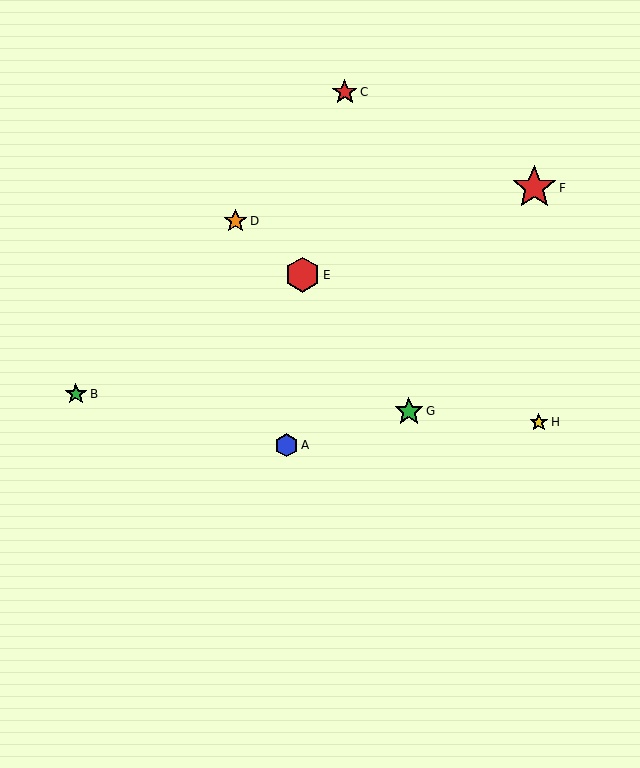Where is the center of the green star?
The center of the green star is at (76, 394).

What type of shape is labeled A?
Shape A is a blue hexagon.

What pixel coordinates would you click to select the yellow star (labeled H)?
Click at (539, 422) to select the yellow star H.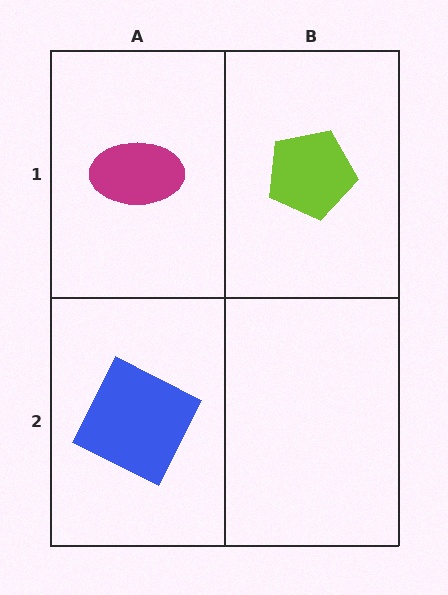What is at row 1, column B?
A lime pentagon.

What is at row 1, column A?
A magenta ellipse.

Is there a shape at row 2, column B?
No, that cell is empty.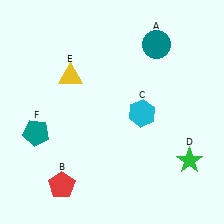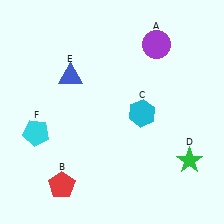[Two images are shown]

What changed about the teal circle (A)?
In Image 1, A is teal. In Image 2, it changed to purple.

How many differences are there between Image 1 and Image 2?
There are 3 differences between the two images.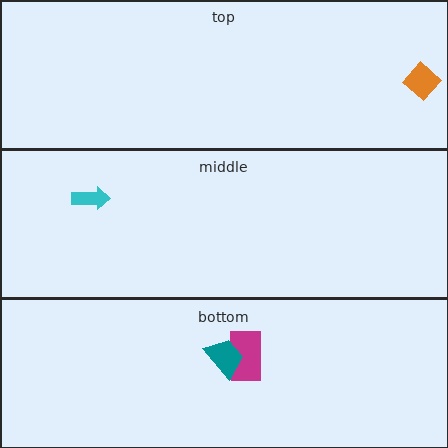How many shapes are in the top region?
1.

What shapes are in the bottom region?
The magenta rectangle, the teal trapezoid.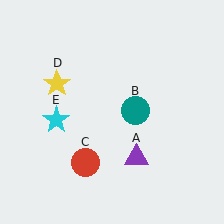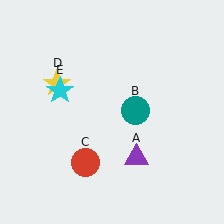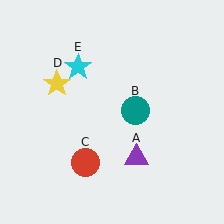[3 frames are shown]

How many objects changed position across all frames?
1 object changed position: cyan star (object E).